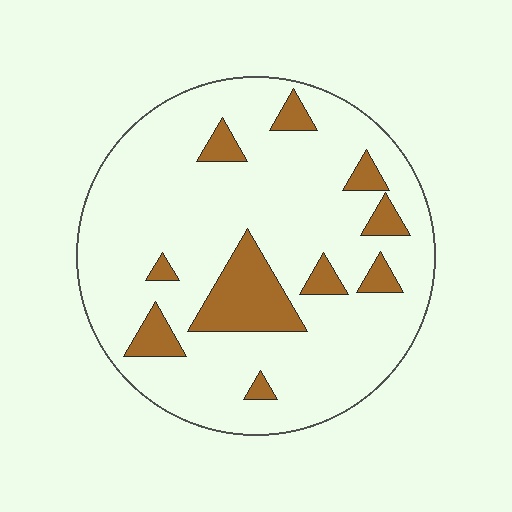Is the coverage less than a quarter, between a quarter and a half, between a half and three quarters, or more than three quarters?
Less than a quarter.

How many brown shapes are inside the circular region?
10.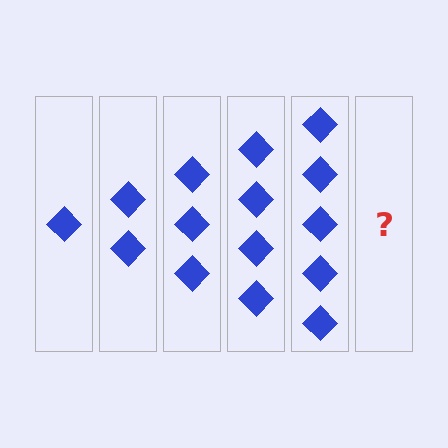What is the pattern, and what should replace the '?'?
The pattern is that each step adds one more diamond. The '?' should be 6 diamonds.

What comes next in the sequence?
The next element should be 6 diamonds.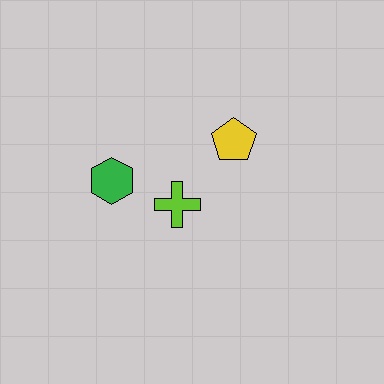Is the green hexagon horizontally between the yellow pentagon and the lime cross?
No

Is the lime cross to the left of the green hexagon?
No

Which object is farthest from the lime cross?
The yellow pentagon is farthest from the lime cross.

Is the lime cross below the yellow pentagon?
Yes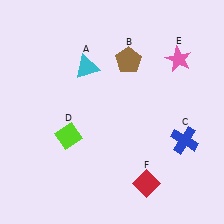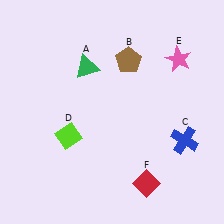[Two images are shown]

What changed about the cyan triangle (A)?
In Image 1, A is cyan. In Image 2, it changed to green.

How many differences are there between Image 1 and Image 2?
There is 1 difference between the two images.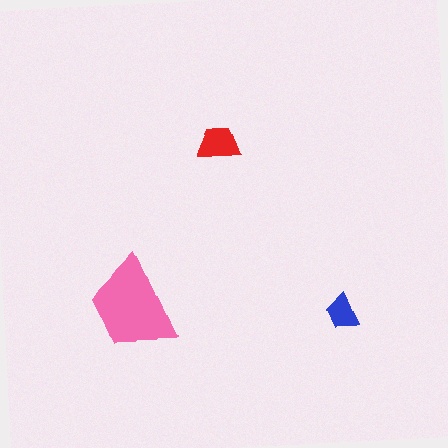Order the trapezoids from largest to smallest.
the pink one, the red one, the blue one.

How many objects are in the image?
There are 3 objects in the image.